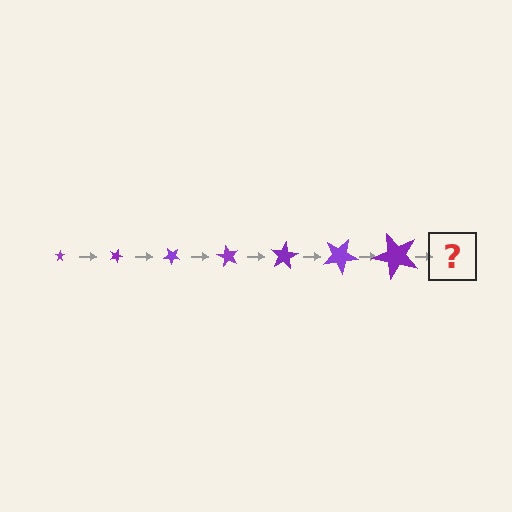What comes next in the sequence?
The next element should be a star, larger than the previous one and rotated 140 degrees from the start.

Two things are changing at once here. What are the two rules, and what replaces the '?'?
The two rules are that the star grows larger each step and it rotates 20 degrees each step. The '?' should be a star, larger than the previous one and rotated 140 degrees from the start.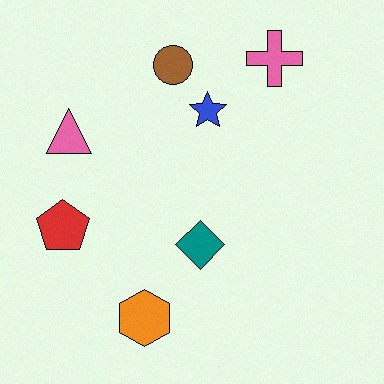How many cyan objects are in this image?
There are no cyan objects.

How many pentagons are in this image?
There is 1 pentagon.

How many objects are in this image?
There are 7 objects.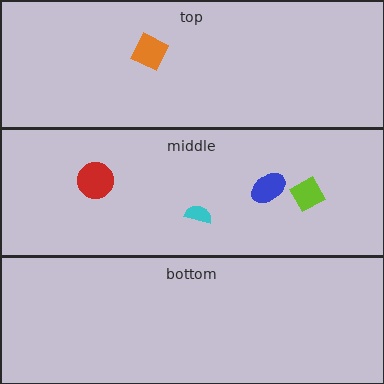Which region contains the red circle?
The middle region.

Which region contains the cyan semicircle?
The middle region.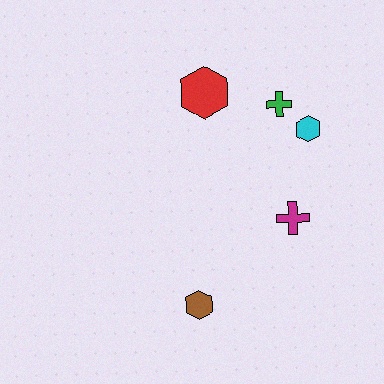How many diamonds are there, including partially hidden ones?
There are no diamonds.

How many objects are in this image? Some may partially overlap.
There are 5 objects.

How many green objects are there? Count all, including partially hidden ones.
There is 1 green object.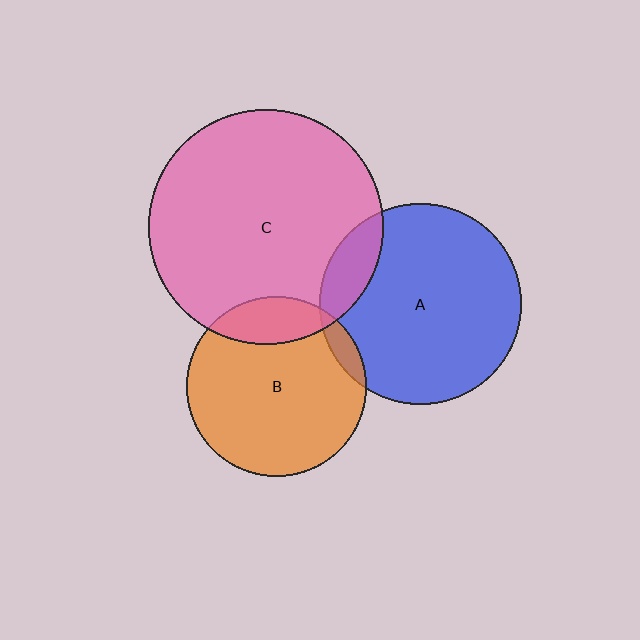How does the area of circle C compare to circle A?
Approximately 1.4 times.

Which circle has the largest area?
Circle C (pink).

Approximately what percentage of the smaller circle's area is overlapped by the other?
Approximately 5%.